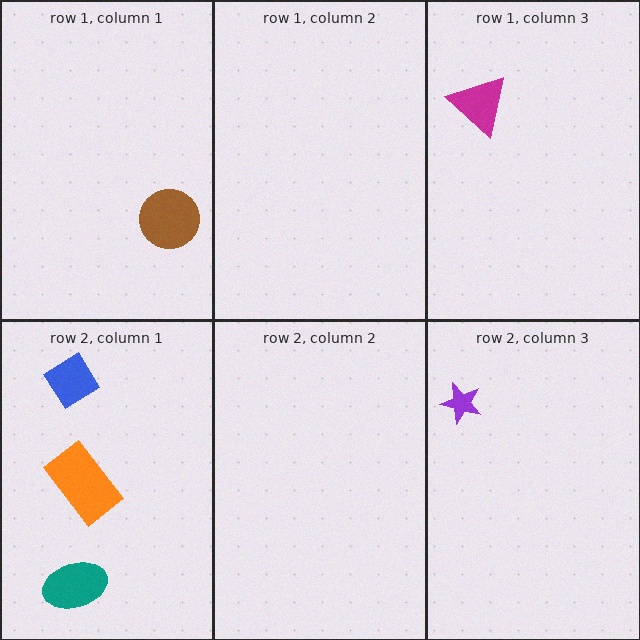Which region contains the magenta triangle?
The row 1, column 3 region.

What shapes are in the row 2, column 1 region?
The teal ellipse, the blue diamond, the orange rectangle.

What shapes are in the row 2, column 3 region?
The purple star.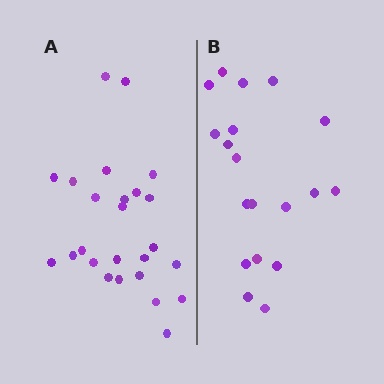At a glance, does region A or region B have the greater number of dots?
Region A (the left region) has more dots.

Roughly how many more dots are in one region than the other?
Region A has about 6 more dots than region B.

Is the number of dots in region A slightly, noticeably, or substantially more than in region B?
Region A has noticeably more, but not dramatically so. The ratio is roughly 1.3 to 1.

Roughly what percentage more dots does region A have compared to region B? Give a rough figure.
About 30% more.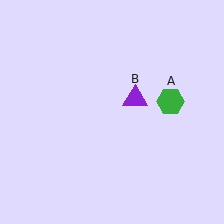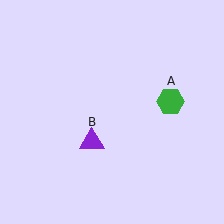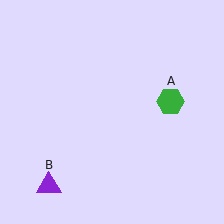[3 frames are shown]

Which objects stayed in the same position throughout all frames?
Green hexagon (object A) remained stationary.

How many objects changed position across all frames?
1 object changed position: purple triangle (object B).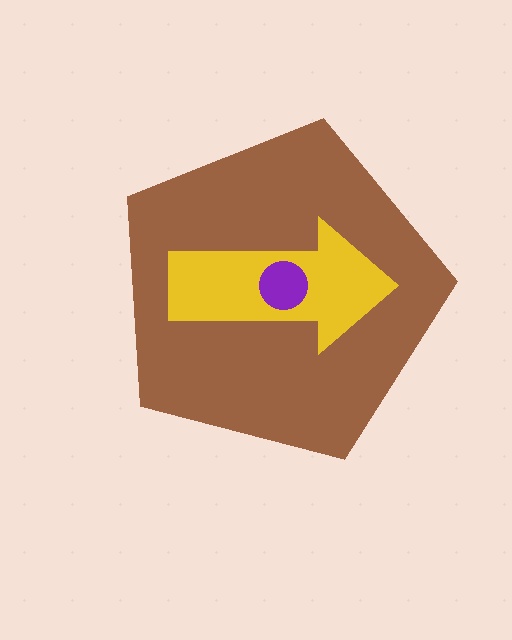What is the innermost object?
The purple circle.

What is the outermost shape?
The brown pentagon.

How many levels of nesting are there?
3.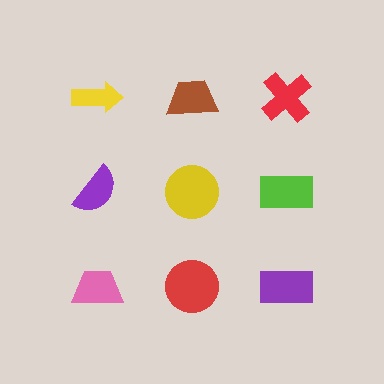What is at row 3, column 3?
A purple rectangle.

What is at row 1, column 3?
A red cross.